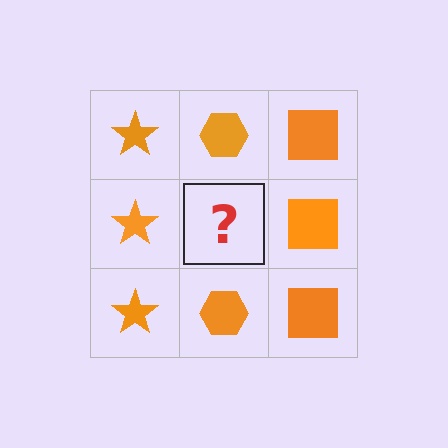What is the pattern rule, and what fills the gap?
The rule is that each column has a consistent shape. The gap should be filled with an orange hexagon.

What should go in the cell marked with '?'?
The missing cell should contain an orange hexagon.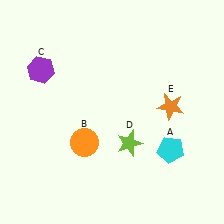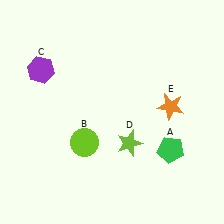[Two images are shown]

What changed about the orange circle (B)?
In Image 1, B is orange. In Image 2, it changed to lime.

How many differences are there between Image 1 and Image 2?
There are 2 differences between the two images.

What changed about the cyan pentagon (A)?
In Image 1, A is cyan. In Image 2, it changed to green.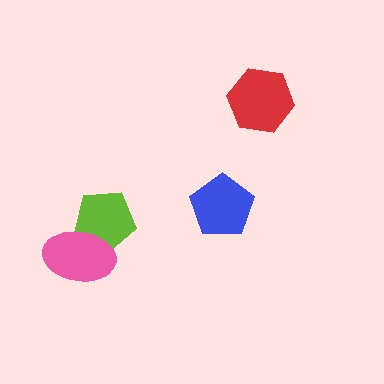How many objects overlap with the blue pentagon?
0 objects overlap with the blue pentagon.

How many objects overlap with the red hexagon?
0 objects overlap with the red hexagon.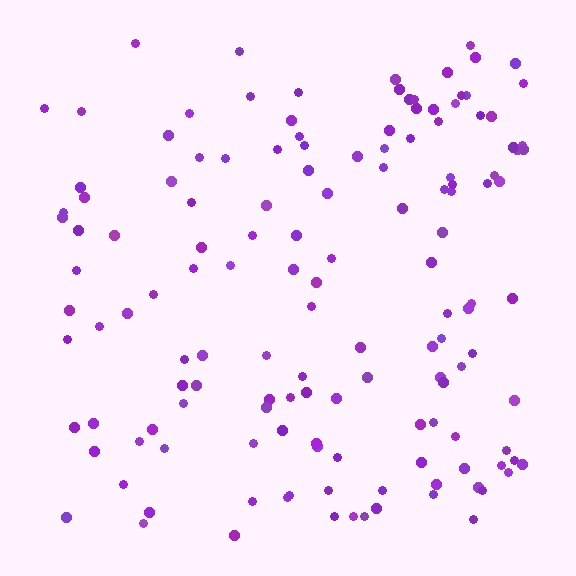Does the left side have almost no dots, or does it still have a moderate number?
Still a moderate number, just noticeably fewer than the right.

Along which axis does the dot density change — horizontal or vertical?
Horizontal.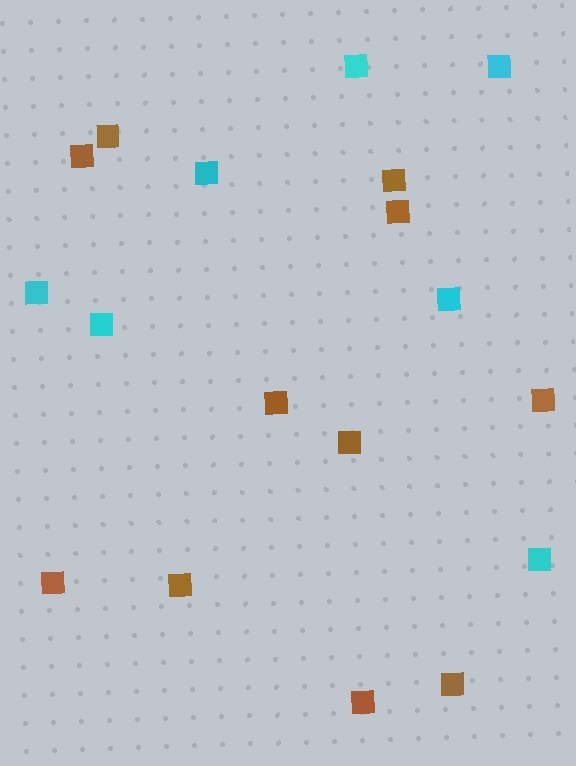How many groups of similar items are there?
There are 2 groups: one group of brown squares (11) and one group of cyan squares (7).